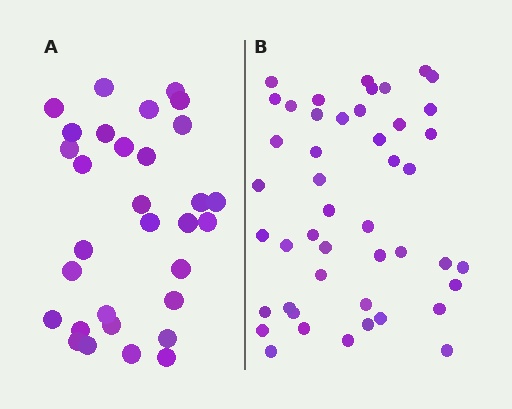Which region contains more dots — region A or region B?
Region B (the right region) has more dots.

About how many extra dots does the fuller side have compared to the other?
Region B has approximately 15 more dots than region A.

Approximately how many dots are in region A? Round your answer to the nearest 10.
About 30 dots. (The exact count is 31, which rounds to 30.)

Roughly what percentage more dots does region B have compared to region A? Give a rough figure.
About 50% more.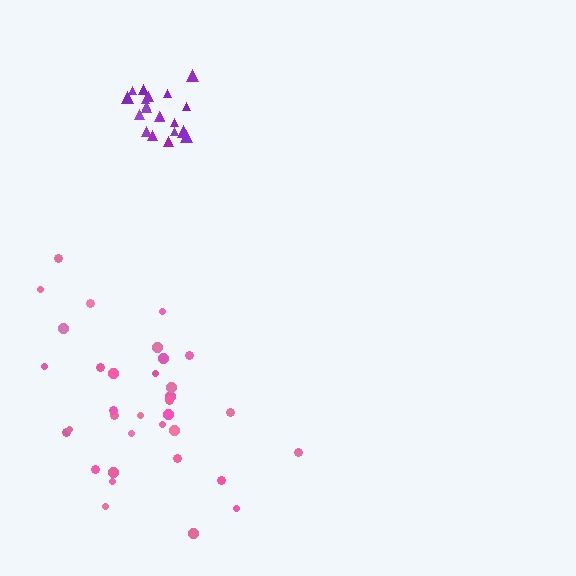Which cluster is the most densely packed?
Purple.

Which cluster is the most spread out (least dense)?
Pink.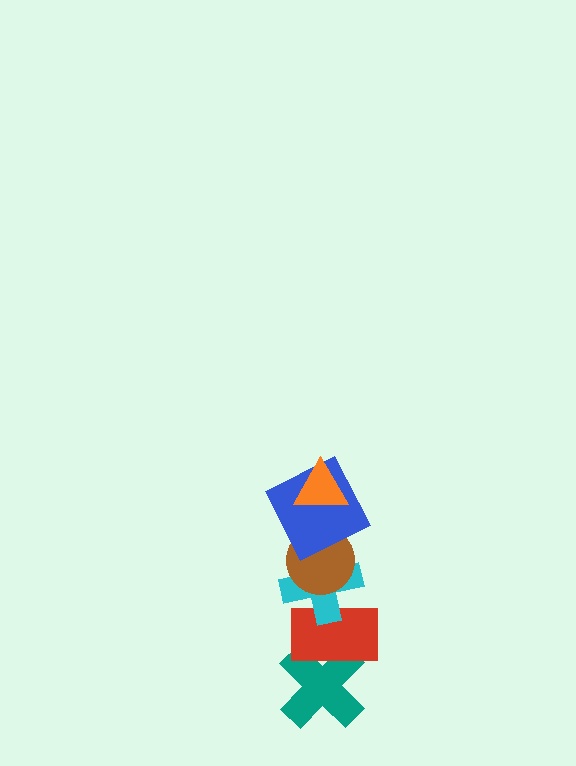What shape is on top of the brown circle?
The blue square is on top of the brown circle.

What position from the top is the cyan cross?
The cyan cross is 4th from the top.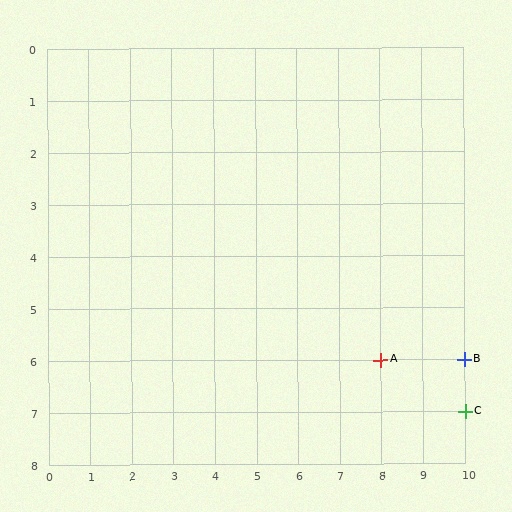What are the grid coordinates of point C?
Point C is at grid coordinates (10, 7).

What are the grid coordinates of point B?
Point B is at grid coordinates (10, 6).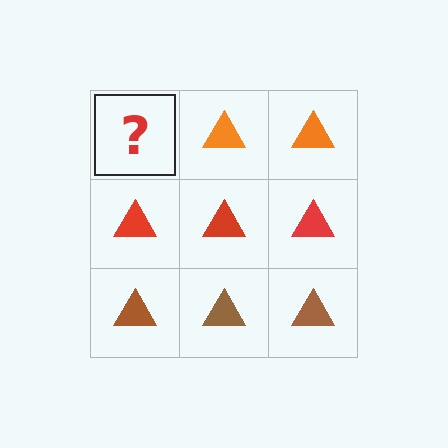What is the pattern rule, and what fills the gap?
The rule is that each row has a consistent color. The gap should be filled with an orange triangle.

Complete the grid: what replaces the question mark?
The question mark should be replaced with an orange triangle.